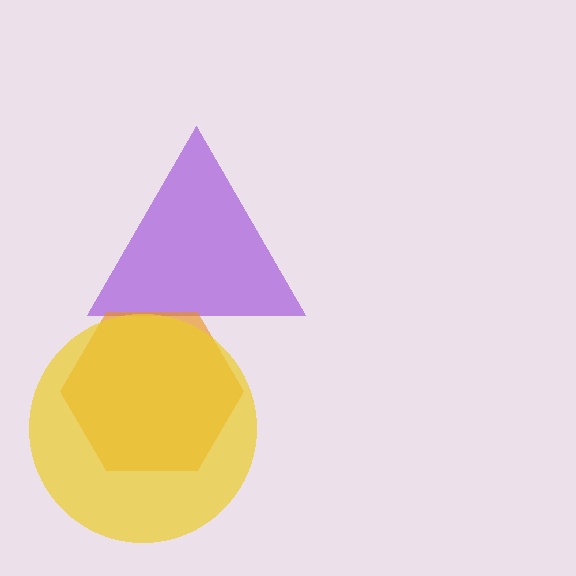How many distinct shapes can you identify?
There are 3 distinct shapes: a purple triangle, an orange hexagon, a yellow circle.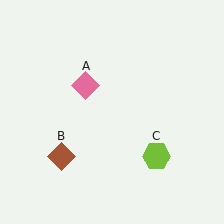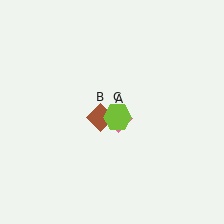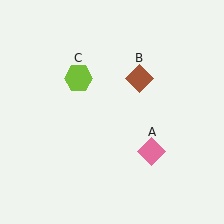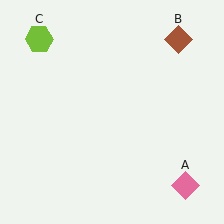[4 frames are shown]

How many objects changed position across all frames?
3 objects changed position: pink diamond (object A), brown diamond (object B), lime hexagon (object C).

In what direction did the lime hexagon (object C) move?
The lime hexagon (object C) moved up and to the left.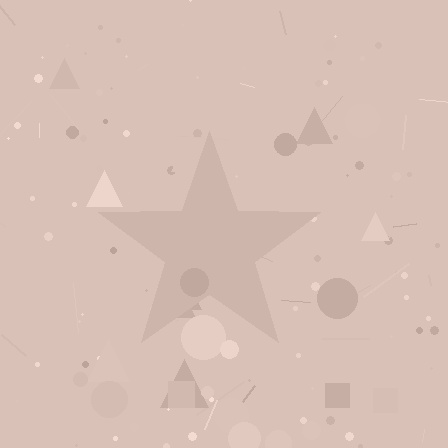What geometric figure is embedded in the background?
A star is embedded in the background.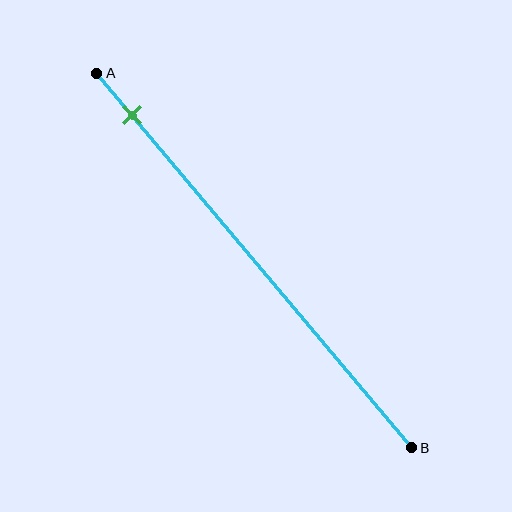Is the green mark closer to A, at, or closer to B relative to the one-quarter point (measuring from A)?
The green mark is closer to point A than the one-quarter point of segment AB.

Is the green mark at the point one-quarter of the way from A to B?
No, the mark is at about 10% from A, not at the 25% one-quarter point.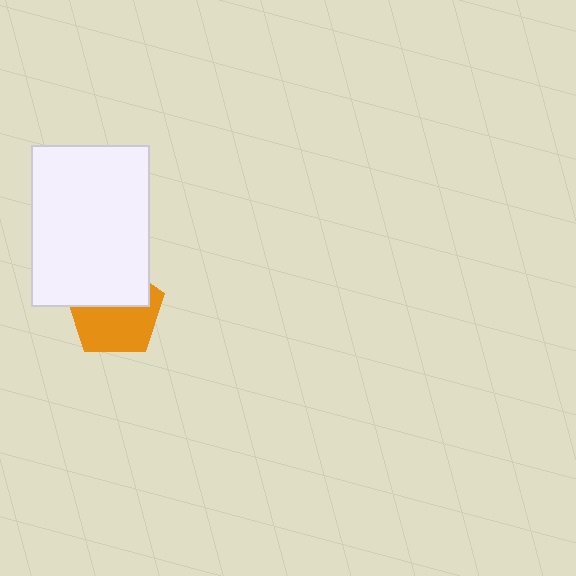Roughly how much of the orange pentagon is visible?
About half of it is visible (roughly 56%).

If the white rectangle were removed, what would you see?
You would see the complete orange pentagon.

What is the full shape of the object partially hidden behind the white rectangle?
The partially hidden object is an orange pentagon.